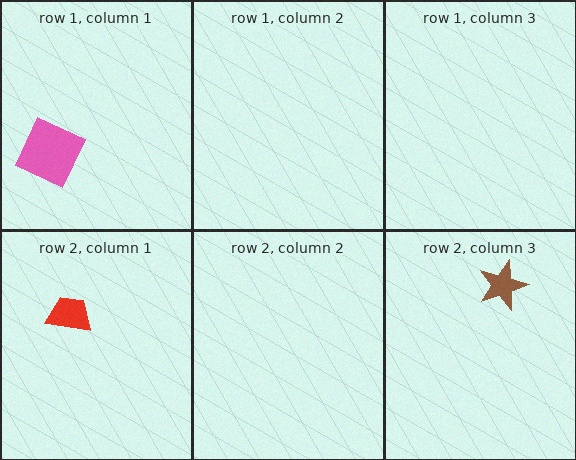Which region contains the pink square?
The row 1, column 1 region.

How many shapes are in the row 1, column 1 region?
1.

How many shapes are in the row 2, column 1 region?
1.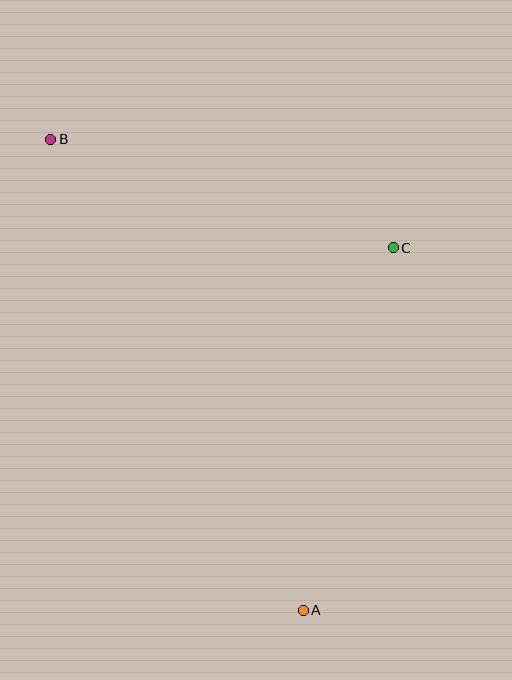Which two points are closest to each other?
Points B and C are closest to each other.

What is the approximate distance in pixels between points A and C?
The distance between A and C is approximately 373 pixels.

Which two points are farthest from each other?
Points A and B are farthest from each other.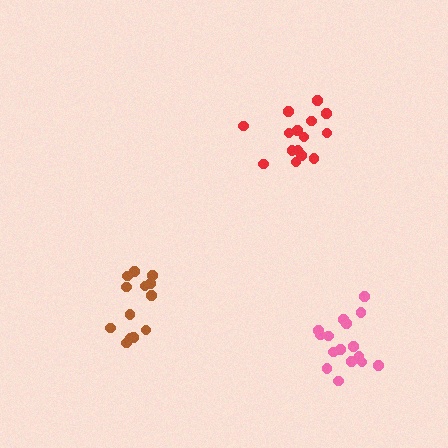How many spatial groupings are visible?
There are 3 spatial groupings.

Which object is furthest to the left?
The brown cluster is leftmost.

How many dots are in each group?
Group 1: 13 dots, Group 2: 15 dots, Group 3: 16 dots (44 total).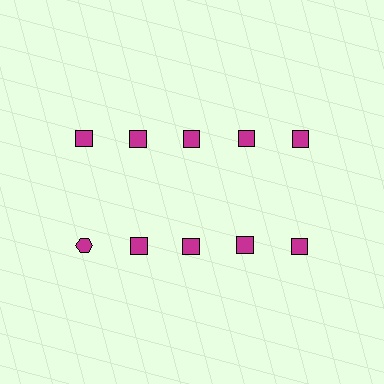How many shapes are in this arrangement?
There are 10 shapes arranged in a grid pattern.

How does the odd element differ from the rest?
It has a different shape: hexagon instead of square.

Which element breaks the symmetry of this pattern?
The magenta hexagon in the second row, leftmost column breaks the symmetry. All other shapes are magenta squares.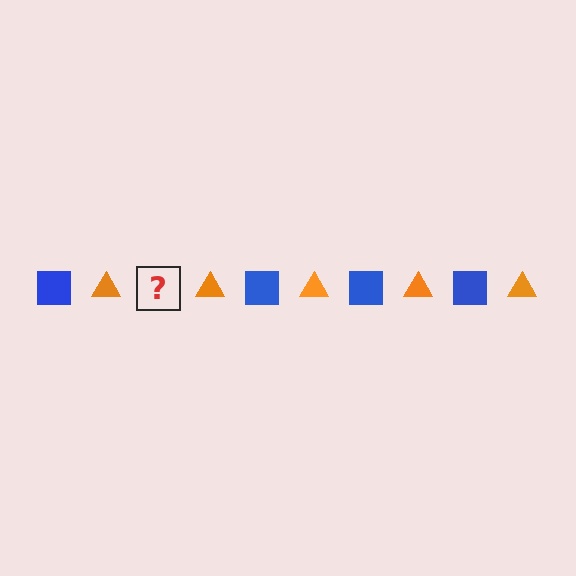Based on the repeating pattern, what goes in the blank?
The blank should be a blue square.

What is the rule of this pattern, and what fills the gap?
The rule is that the pattern alternates between blue square and orange triangle. The gap should be filled with a blue square.